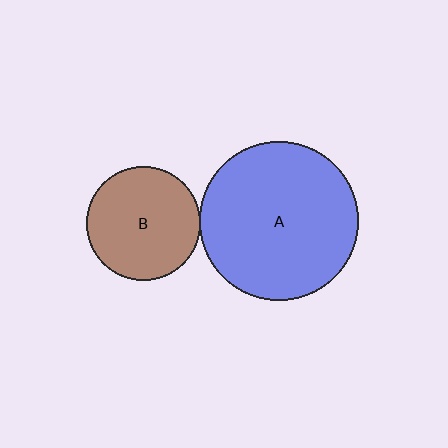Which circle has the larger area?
Circle A (blue).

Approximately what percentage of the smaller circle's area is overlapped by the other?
Approximately 5%.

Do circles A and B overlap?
Yes.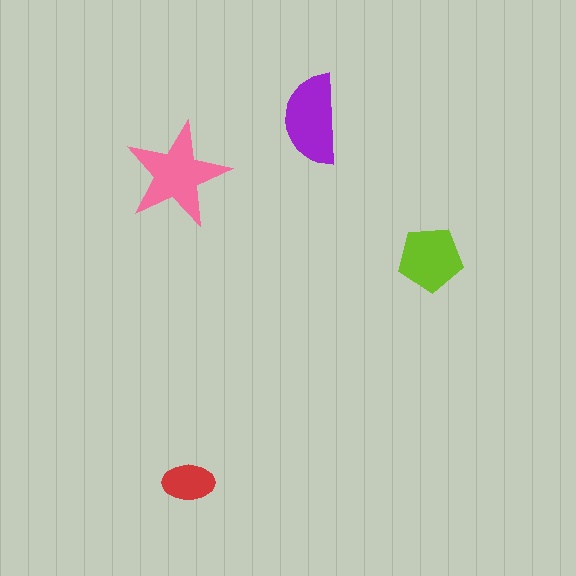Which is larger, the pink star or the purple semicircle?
The pink star.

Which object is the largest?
The pink star.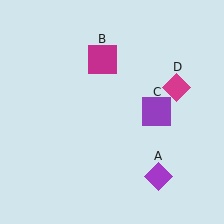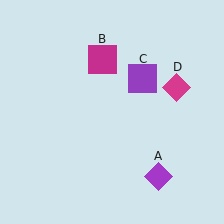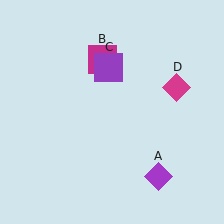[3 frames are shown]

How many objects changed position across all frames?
1 object changed position: purple square (object C).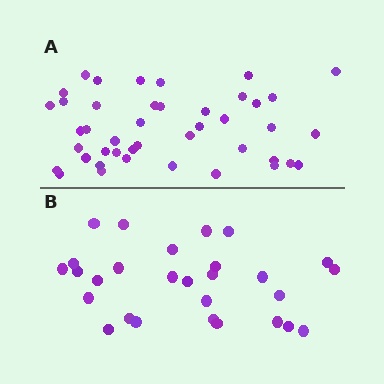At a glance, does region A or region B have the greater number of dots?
Region A (the top region) has more dots.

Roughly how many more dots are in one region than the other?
Region A has approximately 15 more dots than region B.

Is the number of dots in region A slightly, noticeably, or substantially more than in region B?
Region A has substantially more. The ratio is roughly 1.5 to 1.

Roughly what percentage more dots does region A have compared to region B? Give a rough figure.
About 55% more.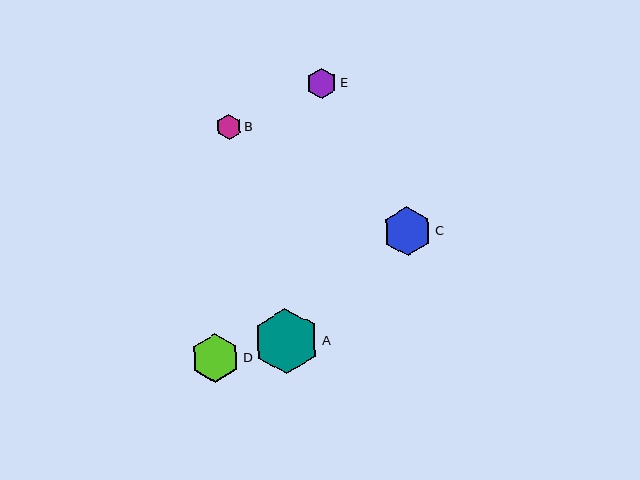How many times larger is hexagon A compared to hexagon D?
Hexagon A is approximately 1.4 times the size of hexagon D.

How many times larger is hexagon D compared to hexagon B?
Hexagon D is approximately 1.9 times the size of hexagon B.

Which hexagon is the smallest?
Hexagon B is the smallest with a size of approximately 25 pixels.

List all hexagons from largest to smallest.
From largest to smallest: A, D, C, E, B.